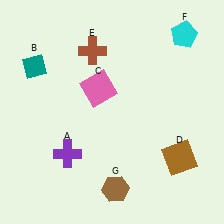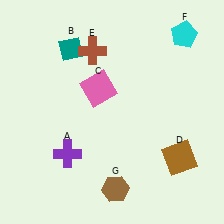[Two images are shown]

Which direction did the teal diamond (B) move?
The teal diamond (B) moved right.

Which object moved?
The teal diamond (B) moved right.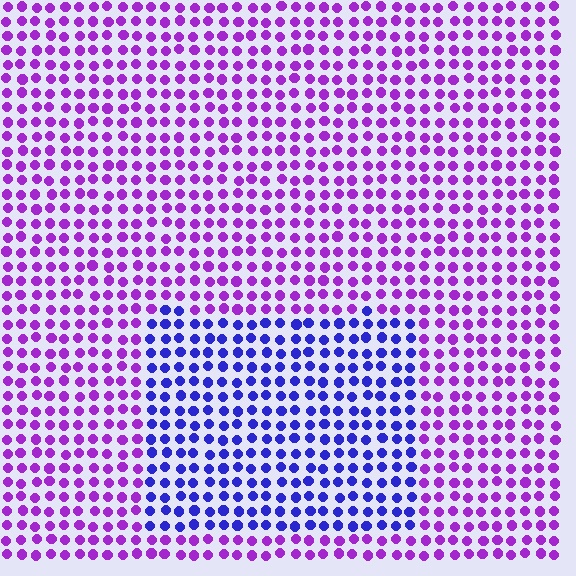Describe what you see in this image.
The image is filled with small purple elements in a uniform arrangement. A rectangle-shaped region is visible where the elements are tinted to a slightly different hue, forming a subtle color boundary.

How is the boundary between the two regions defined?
The boundary is defined purely by a slight shift in hue (about 44 degrees). Spacing, size, and orientation are identical on both sides.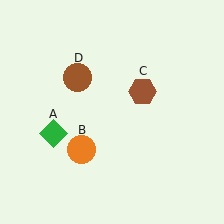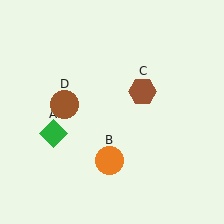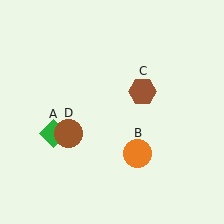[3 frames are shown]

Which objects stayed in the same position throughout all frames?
Green diamond (object A) and brown hexagon (object C) remained stationary.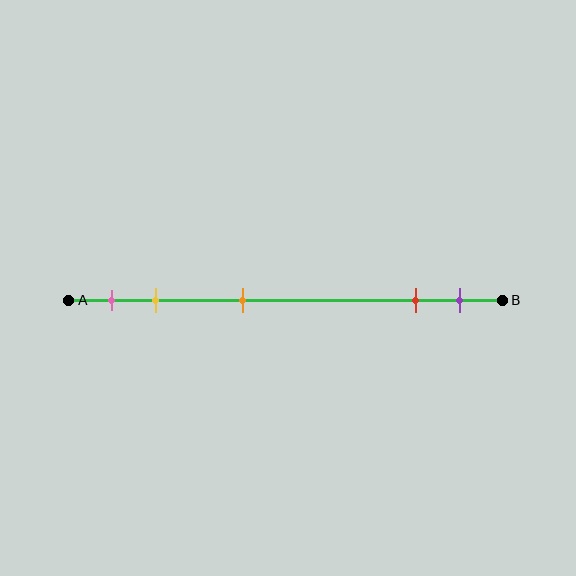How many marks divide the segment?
There are 5 marks dividing the segment.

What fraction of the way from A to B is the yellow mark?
The yellow mark is approximately 20% (0.2) of the way from A to B.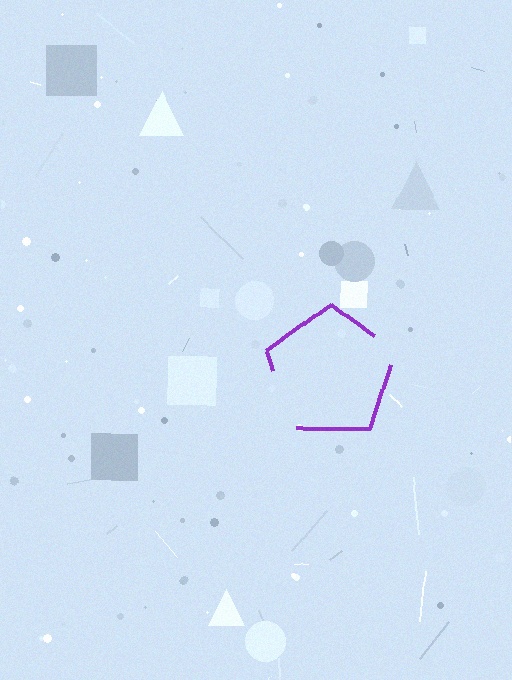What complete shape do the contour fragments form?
The contour fragments form a pentagon.